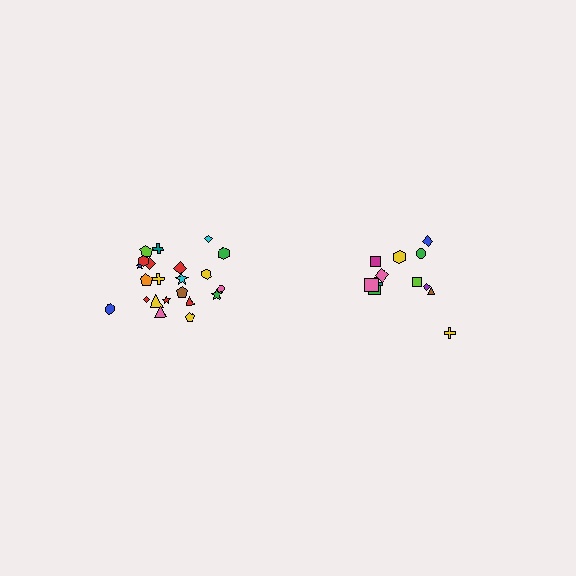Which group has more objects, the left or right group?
The left group.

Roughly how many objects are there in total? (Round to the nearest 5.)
Roughly 35 objects in total.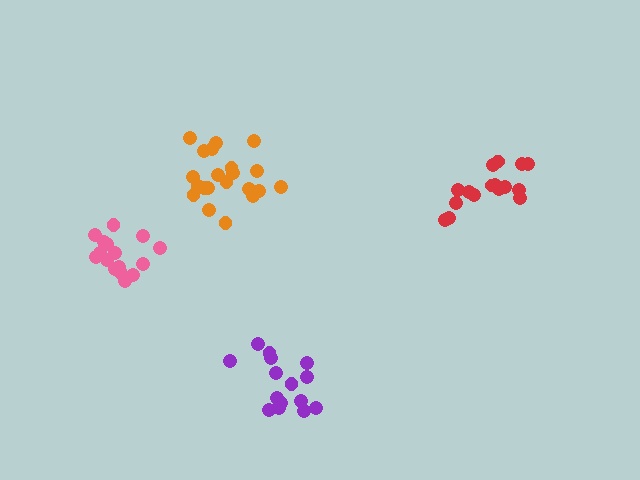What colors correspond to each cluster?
The clusters are colored: orange, purple, red, pink.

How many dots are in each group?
Group 1: 21 dots, Group 2: 15 dots, Group 3: 16 dots, Group 4: 16 dots (68 total).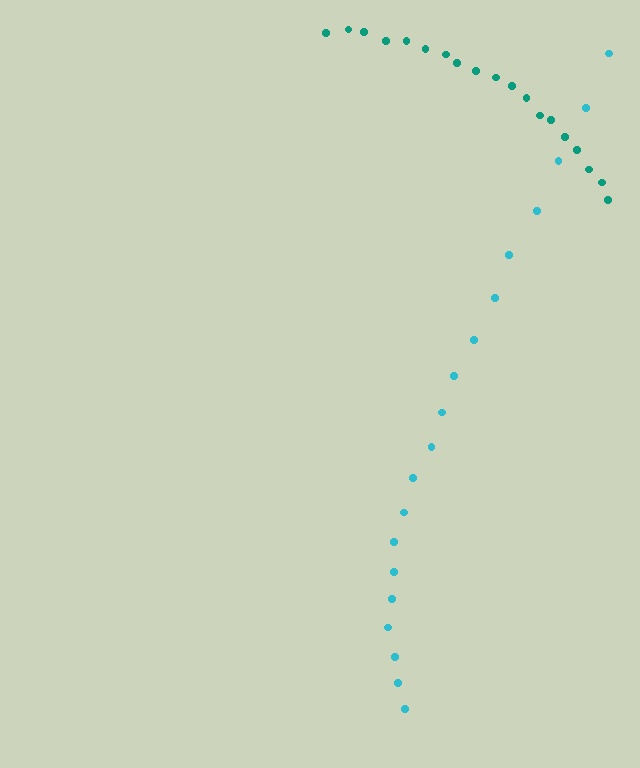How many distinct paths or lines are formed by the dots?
There are 2 distinct paths.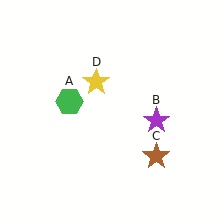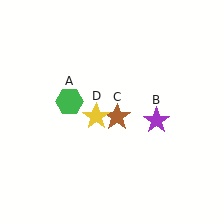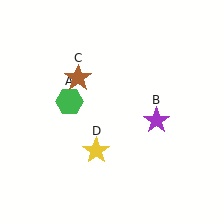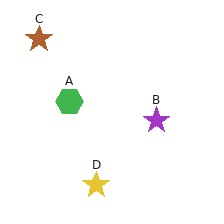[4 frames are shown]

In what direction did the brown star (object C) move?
The brown star (object C) moved up and to the left.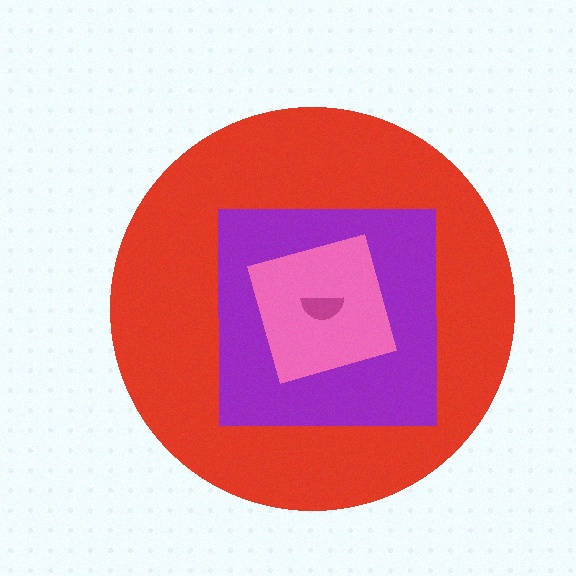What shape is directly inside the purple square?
The pink diamond.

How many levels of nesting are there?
4.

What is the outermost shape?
The red circle.